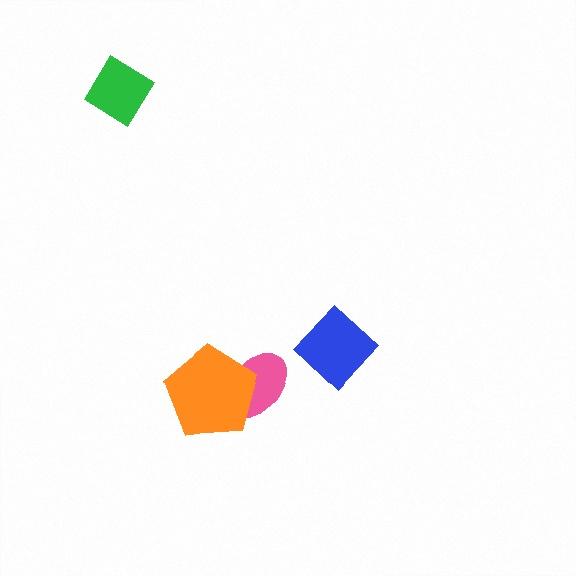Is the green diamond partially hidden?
No, no other shape covers it.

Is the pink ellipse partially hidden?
Yes, it is partially covered by another shape.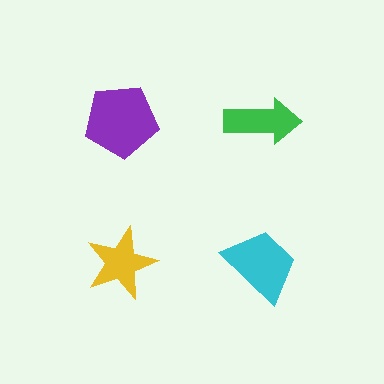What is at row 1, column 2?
A green arrow.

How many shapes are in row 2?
2 shapes.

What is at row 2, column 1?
A yellow star.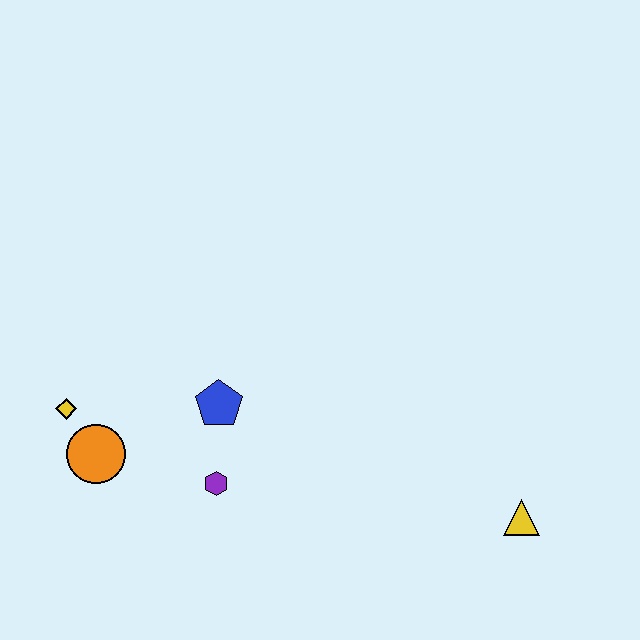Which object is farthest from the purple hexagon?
The yellow triangle is farthest from the purple hexagon.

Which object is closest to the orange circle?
The yellow diamond is closest to the orange circle.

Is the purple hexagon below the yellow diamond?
Yes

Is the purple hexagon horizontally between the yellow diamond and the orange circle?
No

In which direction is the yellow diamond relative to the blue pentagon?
The yellow diamond is to the left of the blue pentagon.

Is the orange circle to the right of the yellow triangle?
No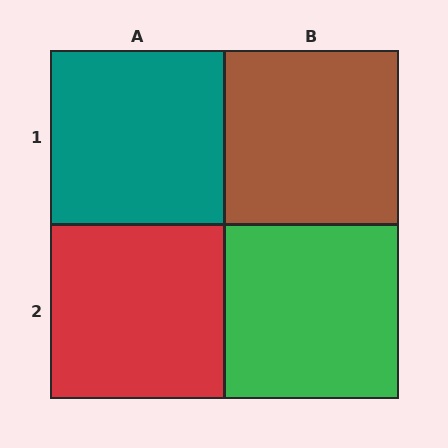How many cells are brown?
1 cell is brown.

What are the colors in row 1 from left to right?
Teal, brown.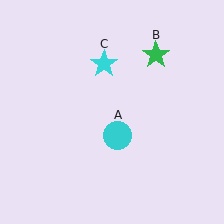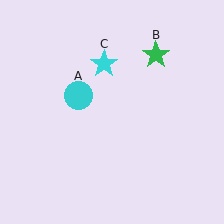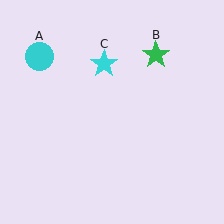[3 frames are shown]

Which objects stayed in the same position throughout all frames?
Green star (object B) and cyan star (object C) remained stationary.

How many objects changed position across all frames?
1 object changed position: cyan circle (object A).